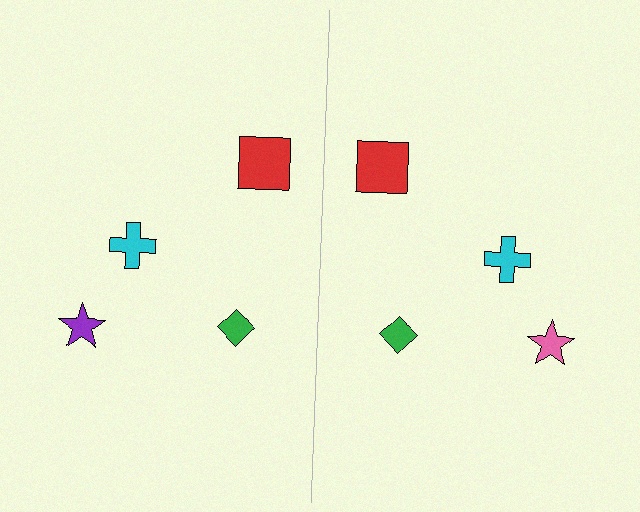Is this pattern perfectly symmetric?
No, the pattern is not perfectly symmetric. The pink star on the right side breaks the symmetry — its mirror counterpart is purple.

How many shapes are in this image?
There are 8 shapes in this image.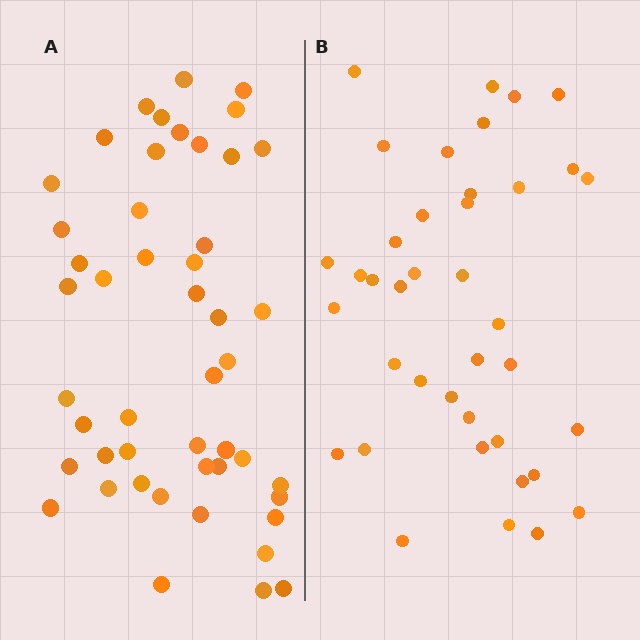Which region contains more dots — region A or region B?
Region A (the left region) has more dots.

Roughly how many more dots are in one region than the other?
Region A has roughly 8 or so more dots than region B.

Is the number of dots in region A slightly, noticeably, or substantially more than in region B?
Region A has only slightly more — the two regions are fairly close. The ratio is roughly 1.2 to 1.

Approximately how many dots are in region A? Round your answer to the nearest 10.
About 50 dots. (The exact count is 48, which rounds to 50.)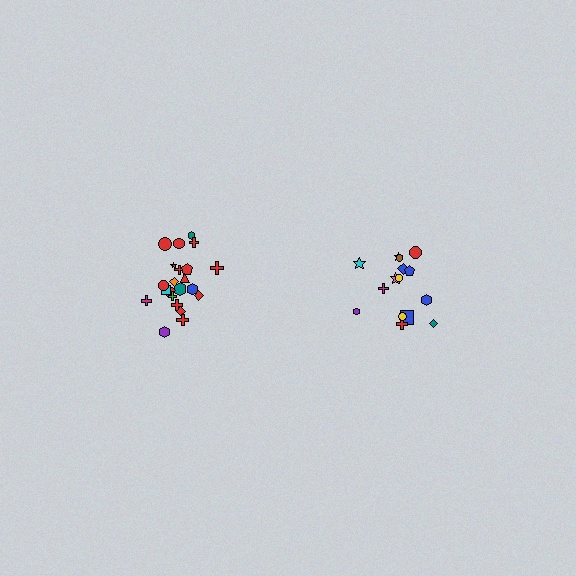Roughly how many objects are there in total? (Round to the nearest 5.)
Roughly 35 objects in total.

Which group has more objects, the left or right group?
The left group.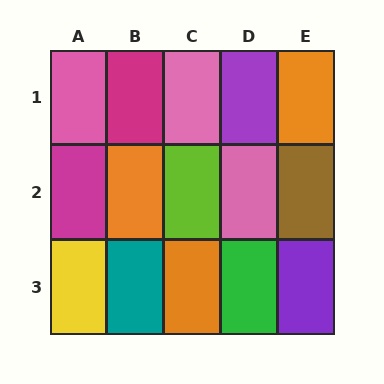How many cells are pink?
3 cells are pink.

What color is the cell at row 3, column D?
Green.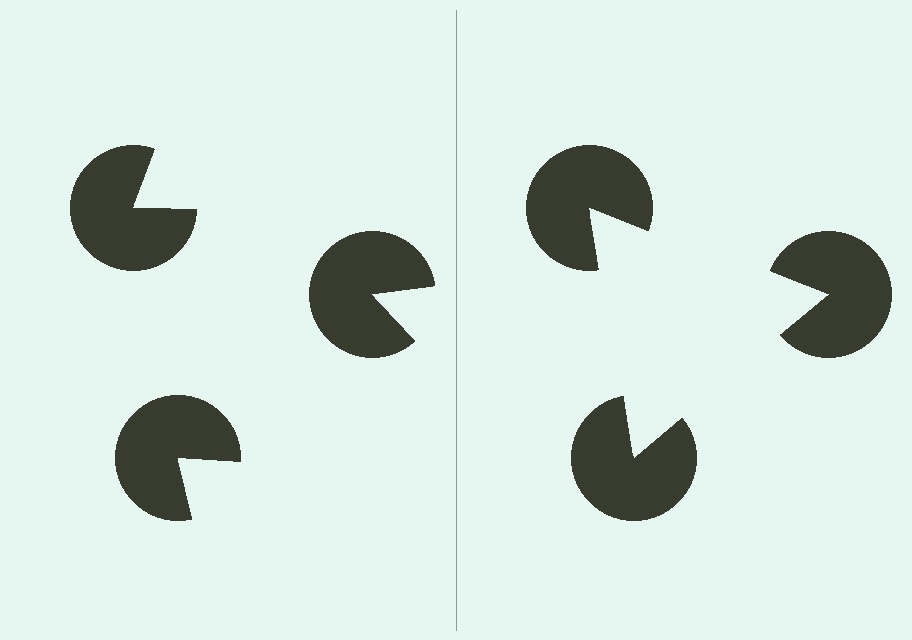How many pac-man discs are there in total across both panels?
6 — 3 on each side.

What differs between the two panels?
The pac-man discs are positioned identically on both sides; only the wedge orientations differ. On the right they align to a triangle; on the left they are misaligned.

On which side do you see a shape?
An illusory triangle appears on the right side. On the left side the wedge cuts are rotated, so no coherent shape forms.